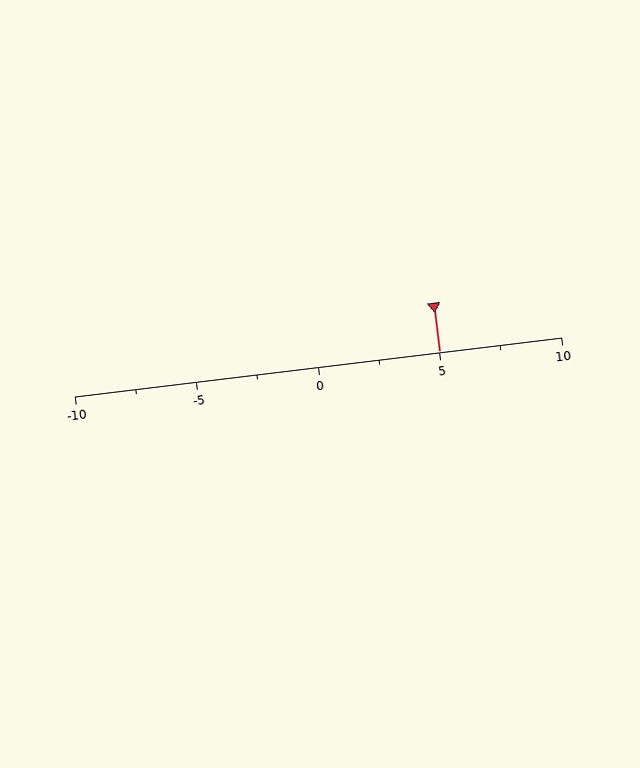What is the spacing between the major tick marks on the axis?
The major ticks are spaced 5 apart.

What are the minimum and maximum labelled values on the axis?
The axis runs from -10 to 10.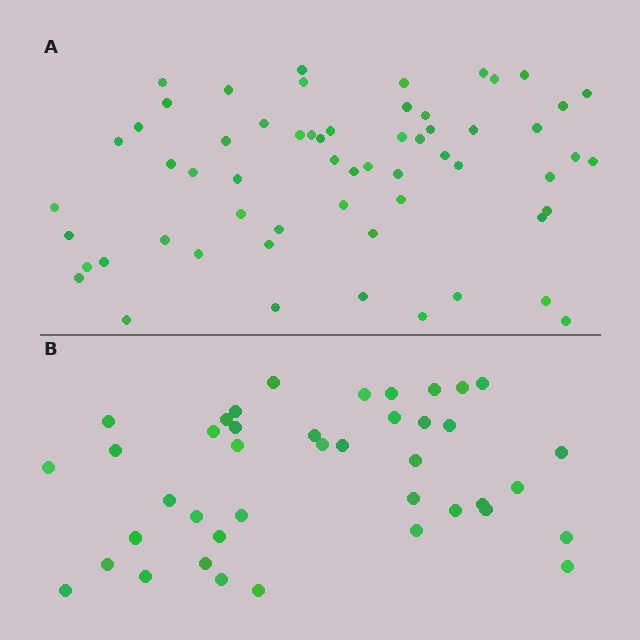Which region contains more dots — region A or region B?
Region A (the top region) has more dots.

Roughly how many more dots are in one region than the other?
Region A has approximately 20 more dots than region B.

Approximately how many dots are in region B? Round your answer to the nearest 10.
About 40 dots. (The exact count is 41, which rounds to 40.)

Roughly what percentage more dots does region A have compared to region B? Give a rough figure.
About 45% more.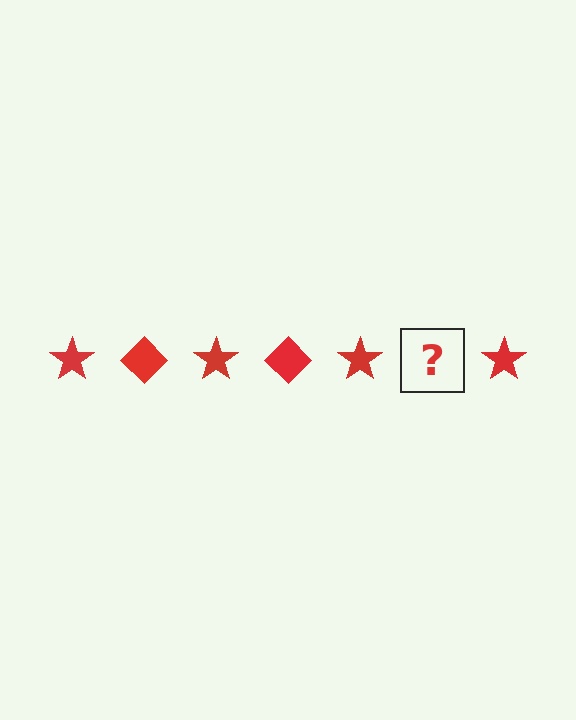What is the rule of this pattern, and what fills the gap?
The rule is that the pattern cycles through star, diamond shapes in red. The gap should be filled with a red diamond.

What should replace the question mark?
The question mark should be replaced with a red diamond.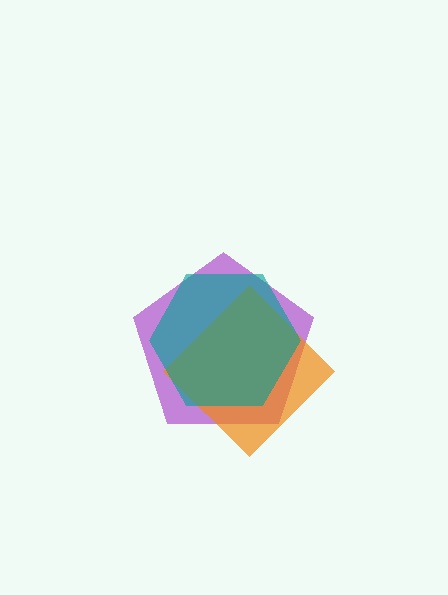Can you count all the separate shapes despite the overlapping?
Yes, there are 3 separate shapes.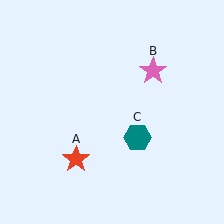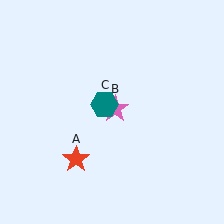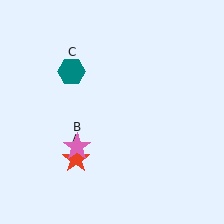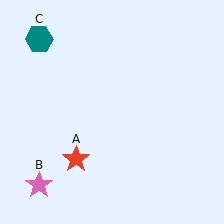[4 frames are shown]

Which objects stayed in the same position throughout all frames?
Red star (object A) remained stationary.